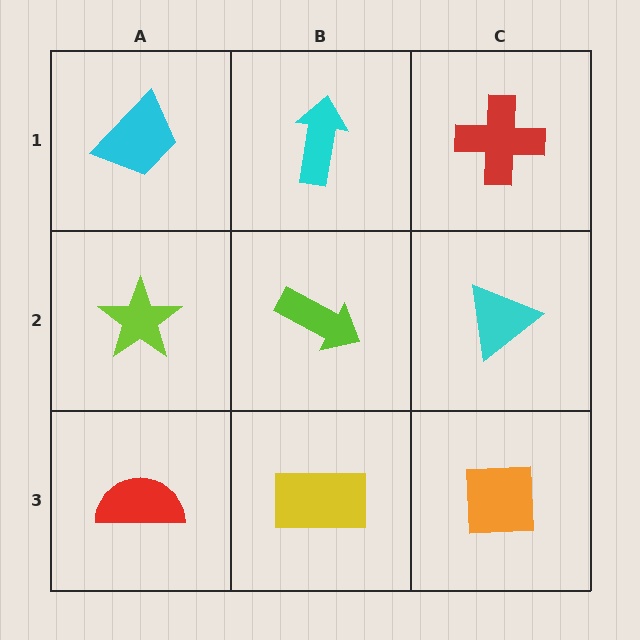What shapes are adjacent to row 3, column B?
A lime arrow (row 2, column B), a red semicircle (row 3, column A), an orange square (row 3, column C).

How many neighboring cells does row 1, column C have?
2.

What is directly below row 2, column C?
An orange square.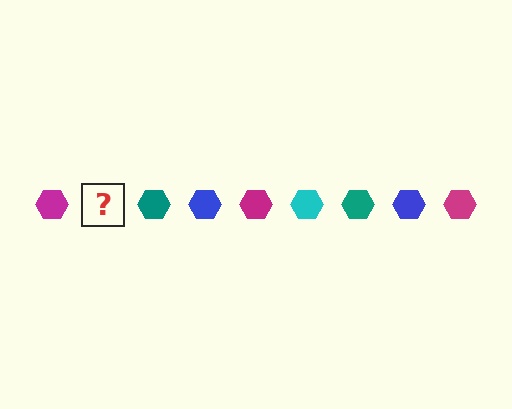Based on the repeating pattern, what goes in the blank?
The blank should be a cyan hexagon.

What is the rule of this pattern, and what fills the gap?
The rule is that the pattern cycles through magenta, cyan, teal, blue hexagons. The gap should be filled with a cyan hexagon.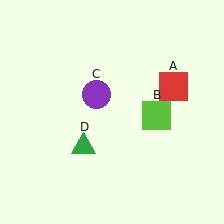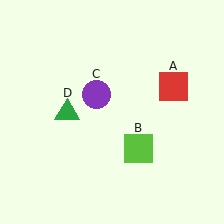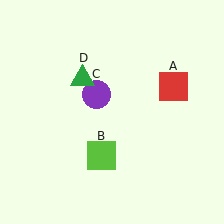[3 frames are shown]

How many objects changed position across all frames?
2 objects changed position: lime square (object B), green triangle (object D).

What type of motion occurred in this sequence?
The lime square (object B), green triangle (object D) rotated clockwise around the center of the scene.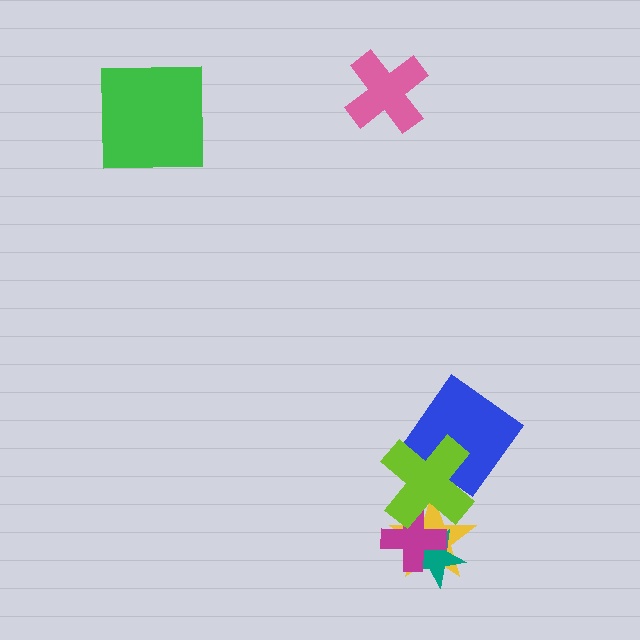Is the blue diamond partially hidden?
Yes, it is partially covered by another shape.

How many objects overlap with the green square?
0 objects overlap with the green square.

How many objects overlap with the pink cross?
0 objects overlap with the pink cross.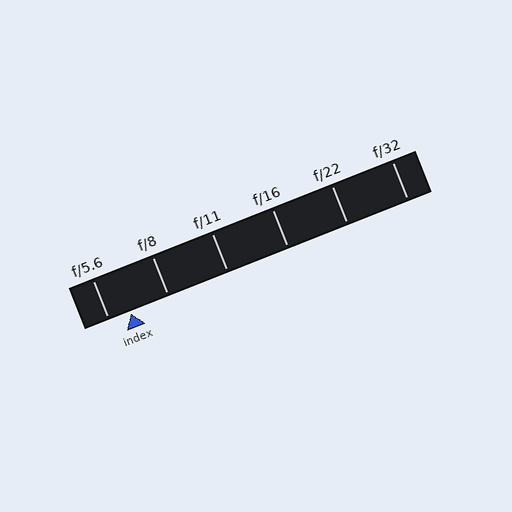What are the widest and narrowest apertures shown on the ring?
The widest aperture shown is f/5.6 and the narrowest is f/32.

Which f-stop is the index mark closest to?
The index mark is closest to f/5.6.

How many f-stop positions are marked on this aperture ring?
There are 6 f-stop positions marked.